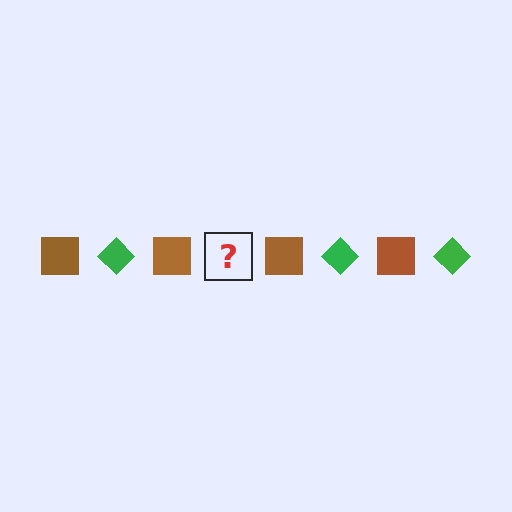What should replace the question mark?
The question mark should be replaced with a green diamond.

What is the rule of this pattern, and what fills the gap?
The rule is that the pattern alternates between brown square and green diamond. The gap should be filled with a green diamond.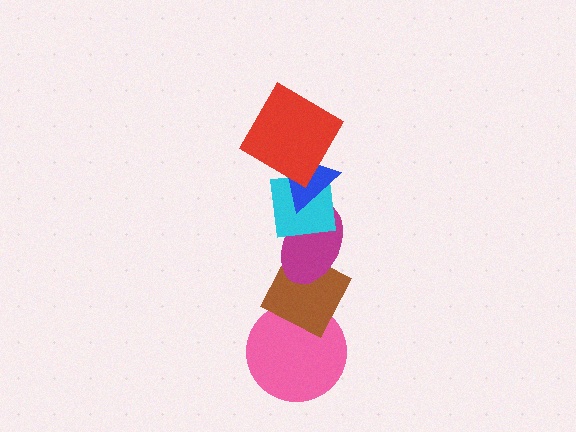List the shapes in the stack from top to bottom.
From top to bottom: the red diamond, the blue triangle, the cyan square, the magenta ellipse, the brown diamond, the pink circle.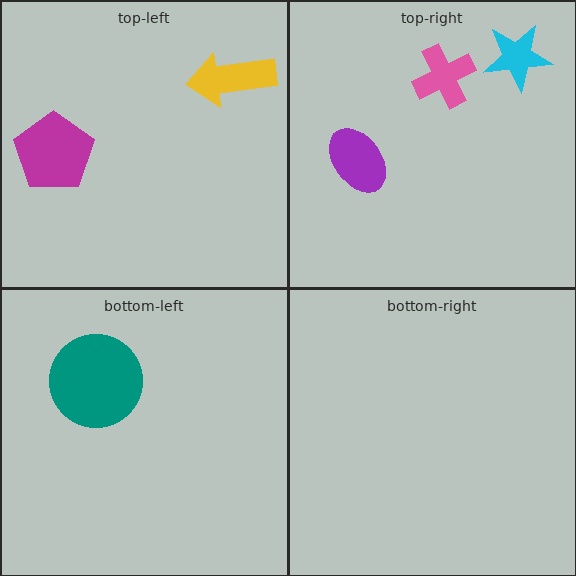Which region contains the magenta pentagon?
The top-left region.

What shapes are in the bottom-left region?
The teal circle.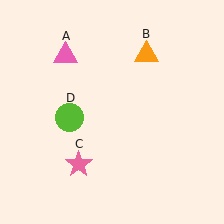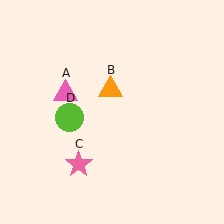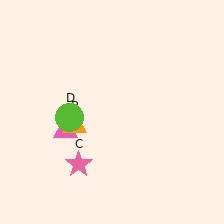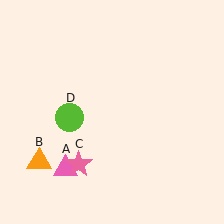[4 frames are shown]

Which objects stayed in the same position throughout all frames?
Pink star (object C) and lime circle (object D) remained stationary.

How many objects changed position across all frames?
2 objects changed position: pink triangle (object A), orange triangle (object B).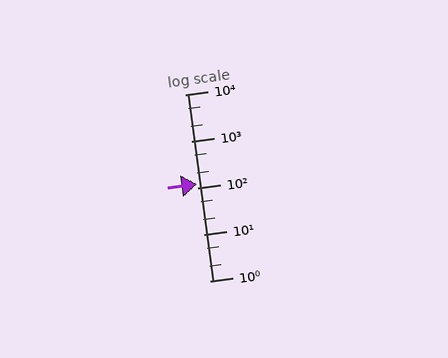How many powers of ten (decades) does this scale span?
The scale spans 4 decades, from 1 to 10000.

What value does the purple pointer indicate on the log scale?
The pointer indicates approximately 120.